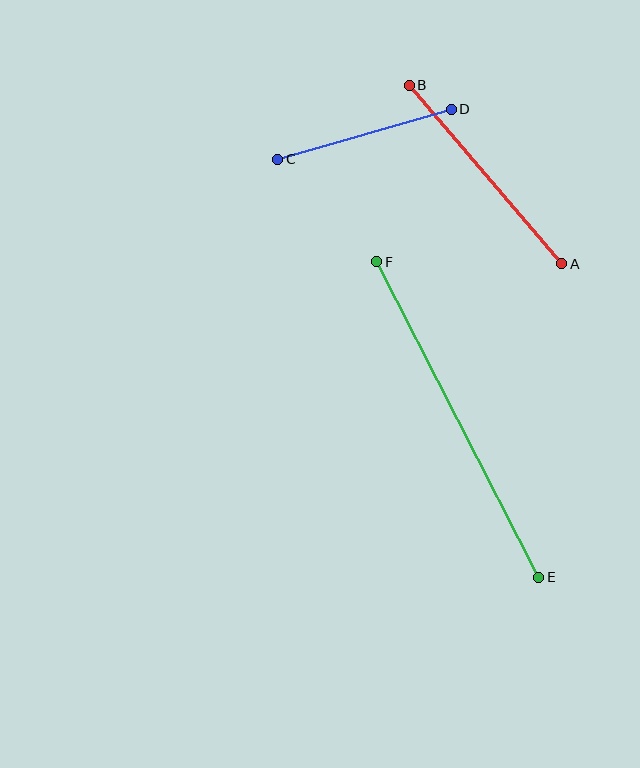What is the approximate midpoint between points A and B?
The midpoint is at approximately (486, 175) pixels.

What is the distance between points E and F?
The distance is approximately 355 pixels.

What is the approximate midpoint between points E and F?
The midpoint is at approximately (458, 419) pixels.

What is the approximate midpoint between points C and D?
The midpoint is at approximately (365, 134) pixels.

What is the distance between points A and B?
The distance is approximately 235 pixels.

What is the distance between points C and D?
The distance is approximately 181 pixels.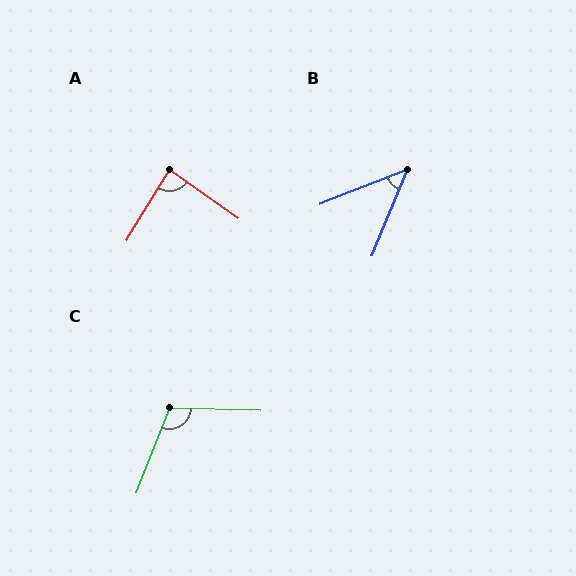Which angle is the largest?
C, at approximately 110 degrees.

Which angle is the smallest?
B, at approximately 46 degrees.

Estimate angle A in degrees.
Approximately 86 degrees.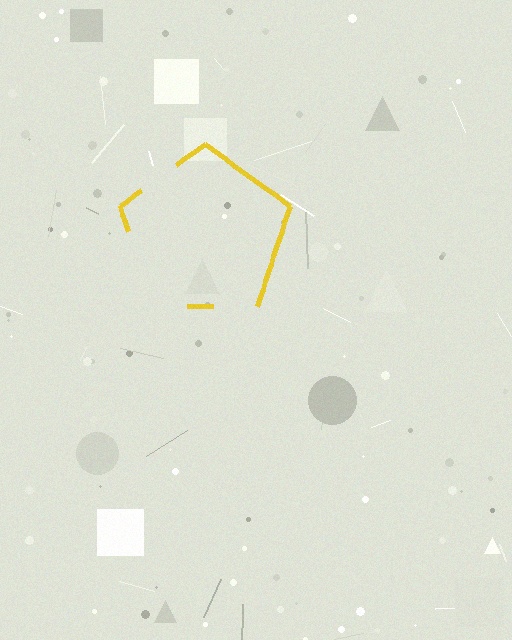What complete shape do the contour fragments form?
The contour fragments form a pentagon.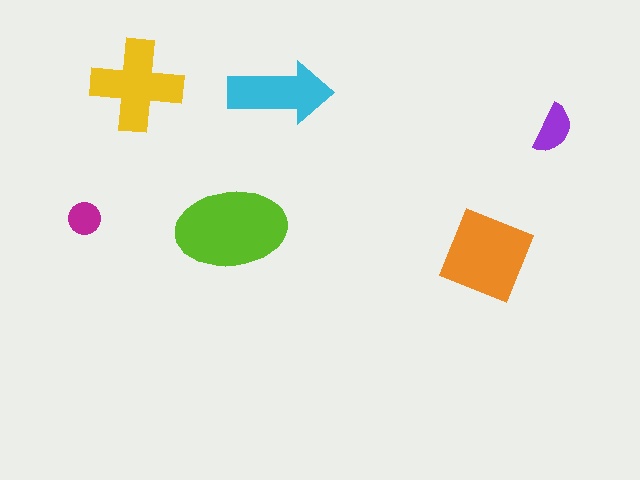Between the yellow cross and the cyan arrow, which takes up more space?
The yellow cross.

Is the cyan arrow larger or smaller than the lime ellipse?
Smaller.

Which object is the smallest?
The magenta circle.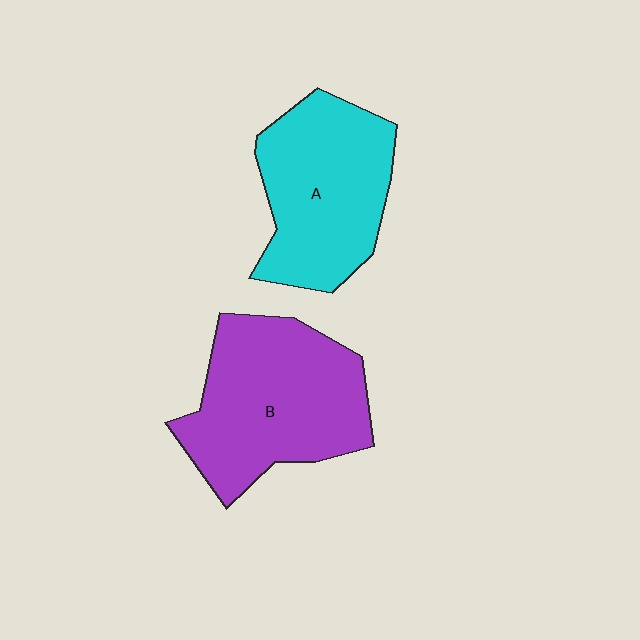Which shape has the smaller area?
Shape A (cyan).